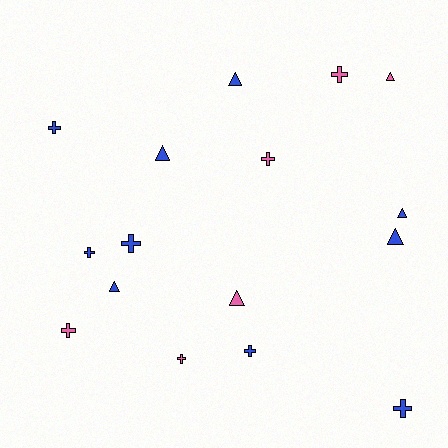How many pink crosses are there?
There are 4 pink crosses.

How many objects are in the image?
There are 16 objects.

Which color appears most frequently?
Blue, with 10 objects.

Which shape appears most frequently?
Cross, with 9 objects.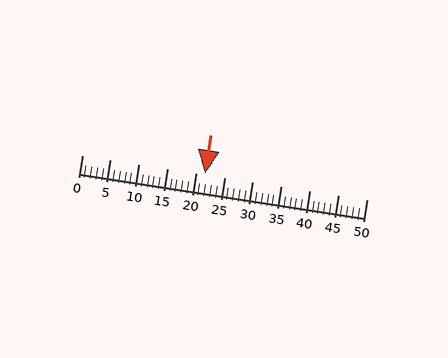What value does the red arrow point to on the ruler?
The red arrow points to approximately 22.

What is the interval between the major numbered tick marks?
The major tick marks are spaced 5 units apart.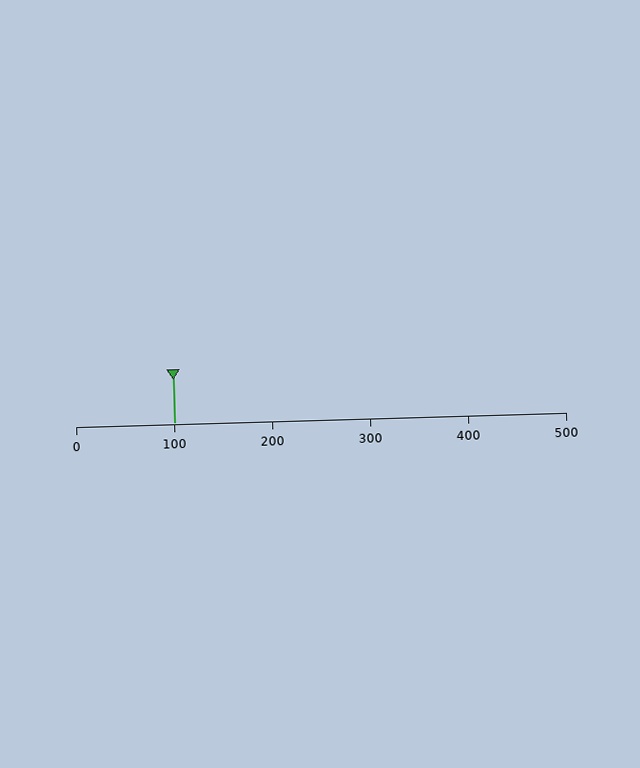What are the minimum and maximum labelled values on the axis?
The axis runs from 0 to 500.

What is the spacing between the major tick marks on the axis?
The major ticks are spaced 100 apart.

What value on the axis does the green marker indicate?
The marker indicates approximately 100.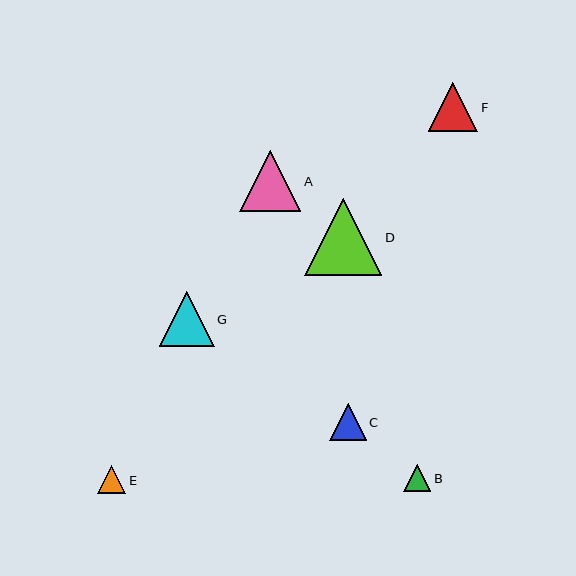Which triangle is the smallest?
Triangle B is the smallest with a size of approximately 27 pixels.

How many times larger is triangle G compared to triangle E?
Triangle G is approximately 2.0 times the size of triangle E.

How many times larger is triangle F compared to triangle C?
Triangle F is approximately 1.3 times the size of triangle C.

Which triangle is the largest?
Triangle D is the largest with a size of approximately 77 pixels.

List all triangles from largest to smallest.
From largest to smallest: D, A, G, F, C, E, B.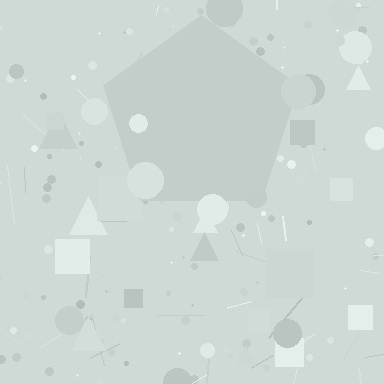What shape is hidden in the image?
A pentagon is hidden in the image.